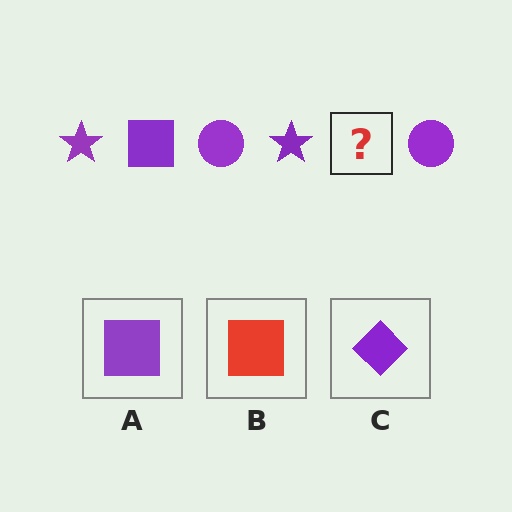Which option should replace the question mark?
Option A.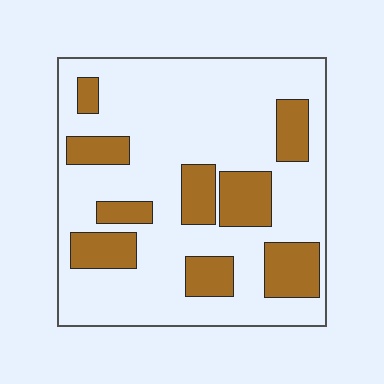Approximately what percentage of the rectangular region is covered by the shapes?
Approximately 25%.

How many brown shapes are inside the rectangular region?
9.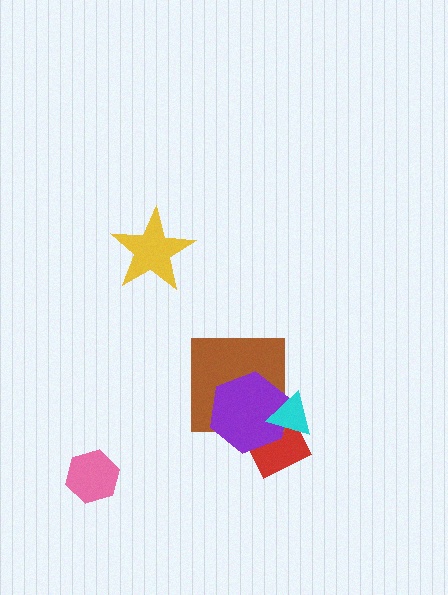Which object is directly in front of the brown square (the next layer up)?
The purple hexagon is directly in front of the brown square.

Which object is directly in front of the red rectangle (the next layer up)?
The brown square is directly in front of the red rectangle.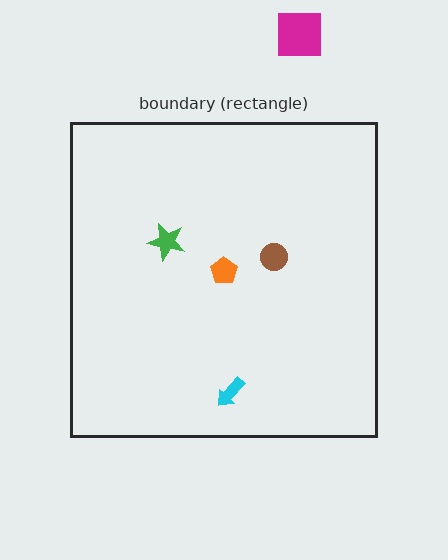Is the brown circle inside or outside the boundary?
Inside.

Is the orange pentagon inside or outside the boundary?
Inside.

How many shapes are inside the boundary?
4 inside, 1 outside.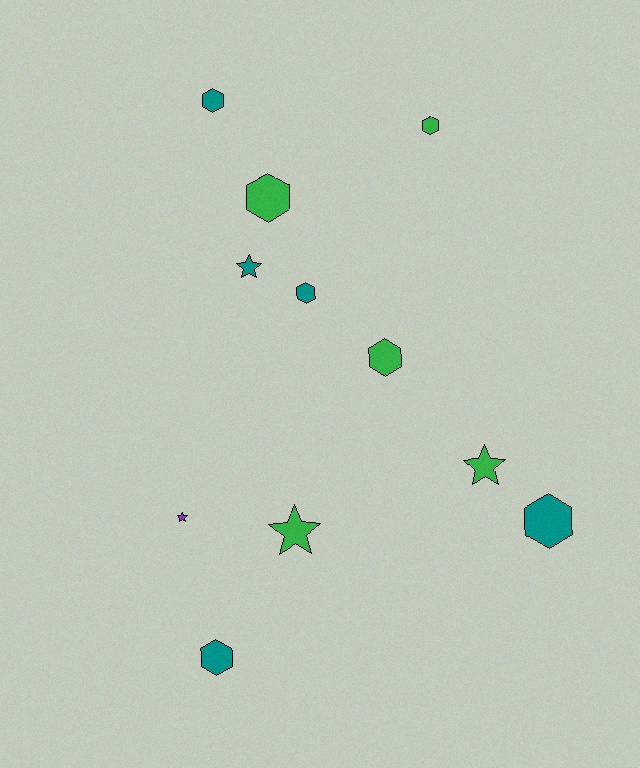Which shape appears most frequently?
Hexagon, with 7 objects.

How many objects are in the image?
There are 11 objects.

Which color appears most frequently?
Green, with 5 objects.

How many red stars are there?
There are no red stars.